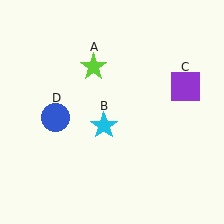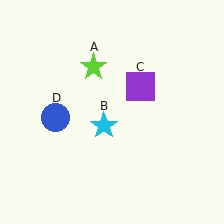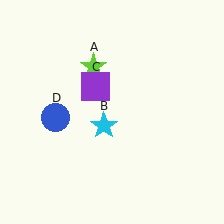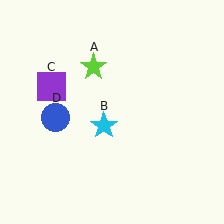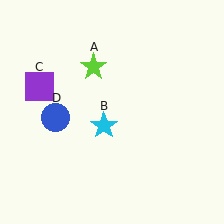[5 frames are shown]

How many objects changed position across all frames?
1 object changed position: purple square (object C).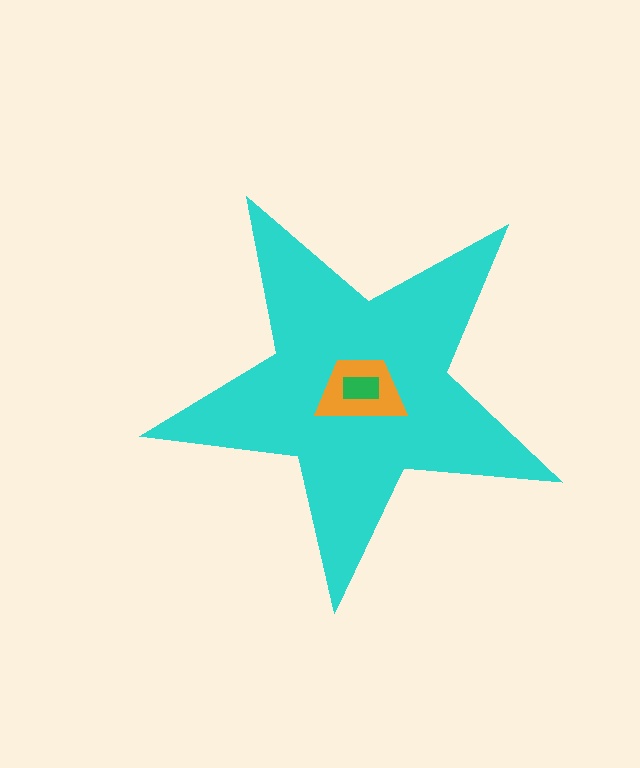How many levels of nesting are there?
3.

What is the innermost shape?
The green rectangle.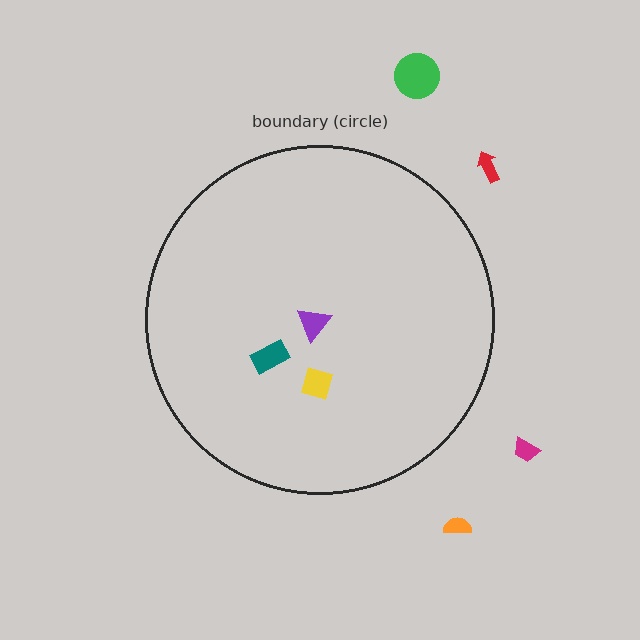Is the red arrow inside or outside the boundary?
Outside.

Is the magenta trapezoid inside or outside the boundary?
Outside.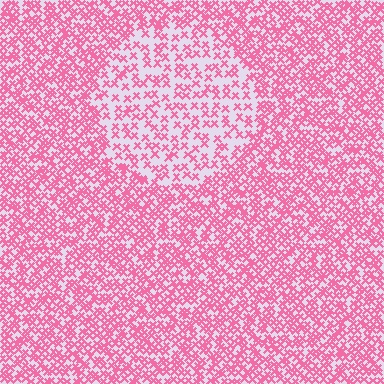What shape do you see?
I see a circle.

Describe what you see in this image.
The image contains small pink elements arranged at two different densities. A circle-shaped region is visible where the elements are less densely packed than the surrounding area.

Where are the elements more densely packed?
The elements are more densely packed outside the circle boundary.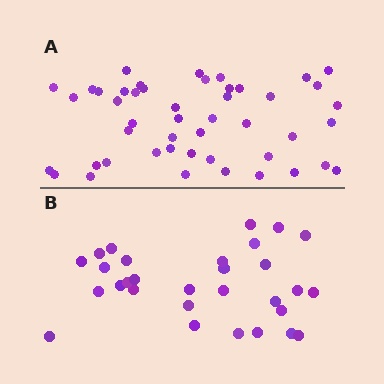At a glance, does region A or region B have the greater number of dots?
Region A (the top region) has more dots.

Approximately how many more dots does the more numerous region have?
Region A has approximately 15 more dots than region B.